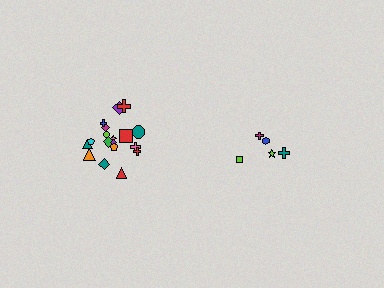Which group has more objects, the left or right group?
The left group.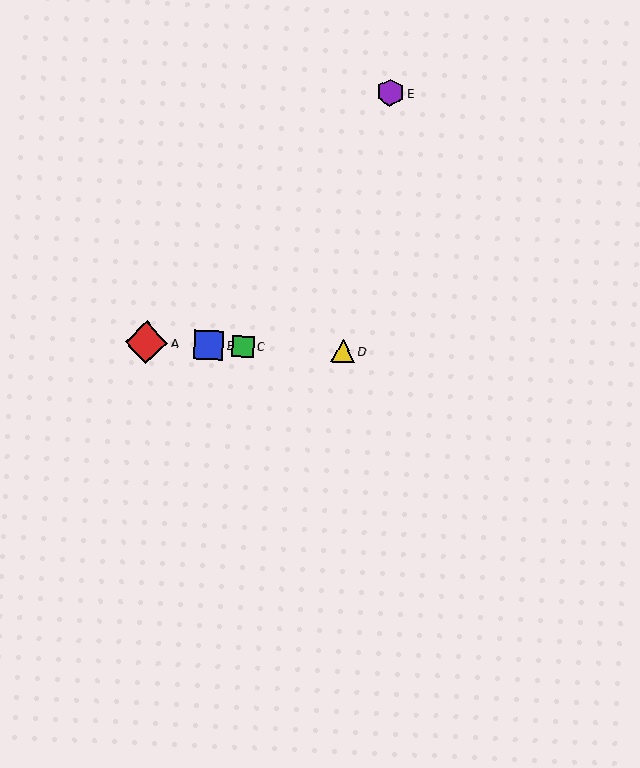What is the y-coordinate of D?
Object D is at y≈351.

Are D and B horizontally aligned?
Yes, both are at y≈351.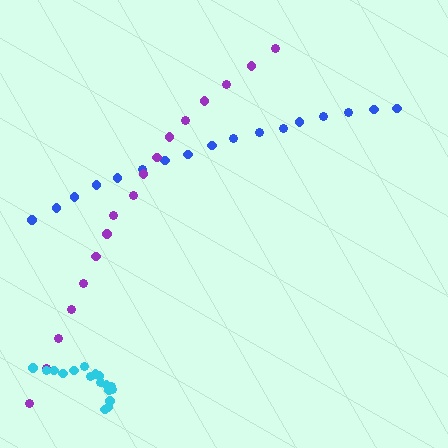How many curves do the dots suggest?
There are 3 distinct paths.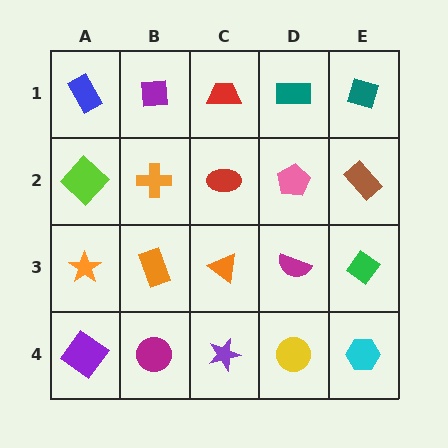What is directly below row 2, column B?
An orange rectangle.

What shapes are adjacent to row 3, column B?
An orange cross (row 2, column B), a magenta circle (row 4, column B), an orange star (row 3, column A), an orange triangle (row 3, column C).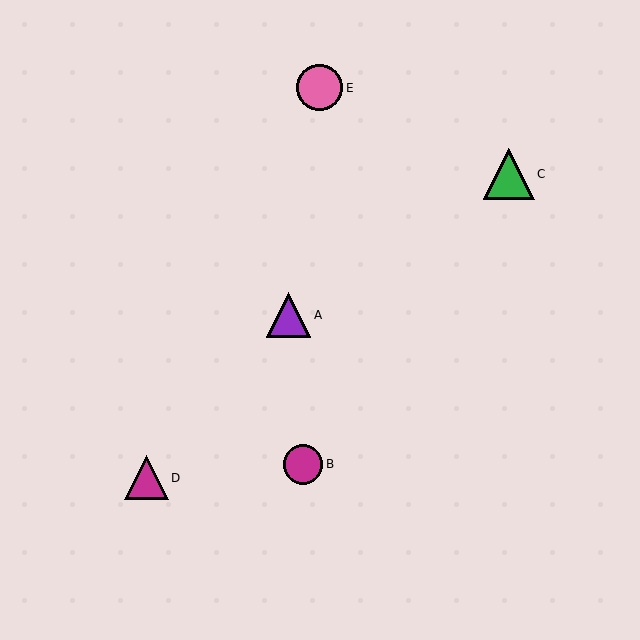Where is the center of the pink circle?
The center of the pink circle is at (320, 88).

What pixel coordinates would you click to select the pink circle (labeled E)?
Click at (320, 88) to select the pink circle E.